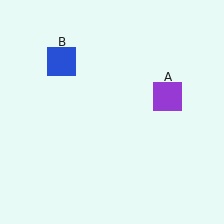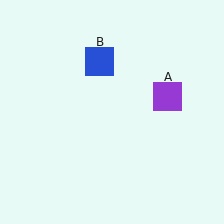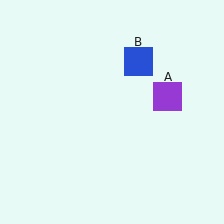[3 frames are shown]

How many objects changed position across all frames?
1 object changed position: blue square (object B).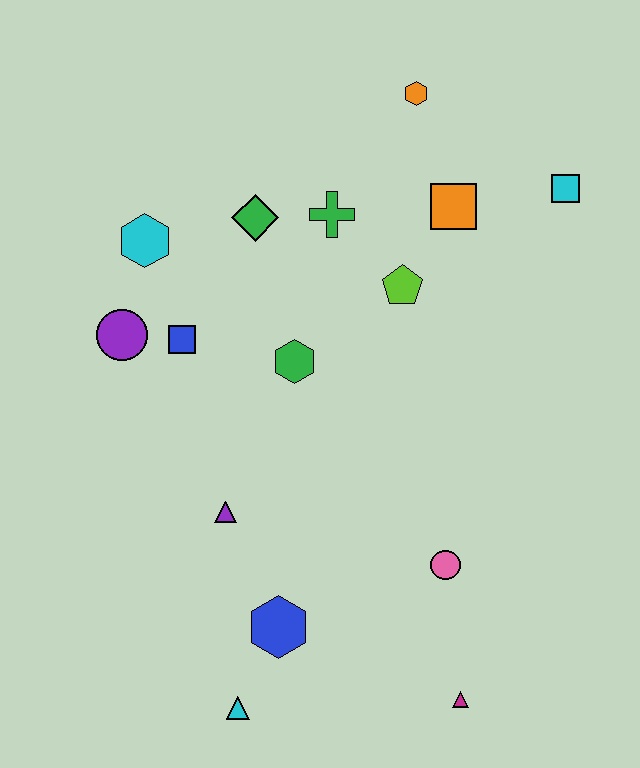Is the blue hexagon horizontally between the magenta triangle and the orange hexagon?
No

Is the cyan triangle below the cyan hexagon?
Yes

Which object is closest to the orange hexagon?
The orange square is closest to the orange hexagon.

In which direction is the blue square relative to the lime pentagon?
The blue square is to the left of the lime pentagon.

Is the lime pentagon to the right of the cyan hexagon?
Yes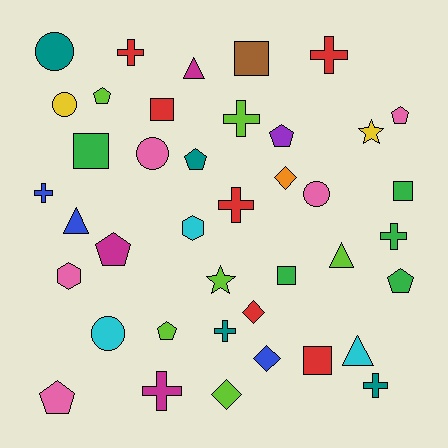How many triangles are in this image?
There are 4 triangles.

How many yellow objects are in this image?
There are 2 yellow objects.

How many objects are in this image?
There are 40 objects.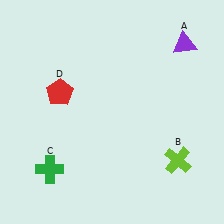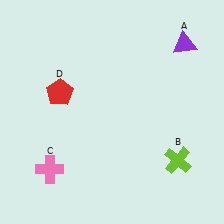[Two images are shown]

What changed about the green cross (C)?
In Image 1, C is green. In Image 2, it changed to pink.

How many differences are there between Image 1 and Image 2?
There is 1 difference between the two images.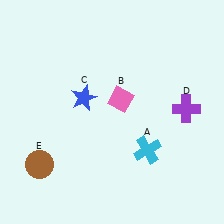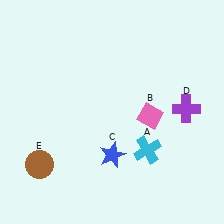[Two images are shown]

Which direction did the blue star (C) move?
The blue star (C) moved down.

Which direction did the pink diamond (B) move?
The pink diamond (B) moved right.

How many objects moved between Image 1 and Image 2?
2 objects moved between the two images.